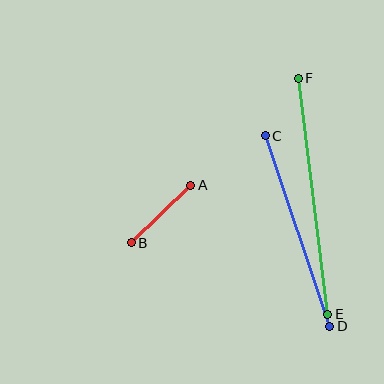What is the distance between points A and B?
The distance is approximately 83 pixels.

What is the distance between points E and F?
The distance is approximately 238 pixels.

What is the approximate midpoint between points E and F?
The midpoint is at approximately (313, 196) pixels.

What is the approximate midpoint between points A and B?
The midpoint is at approximately (161, 214) pixels.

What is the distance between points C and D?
The distance is approximately 201 pixels.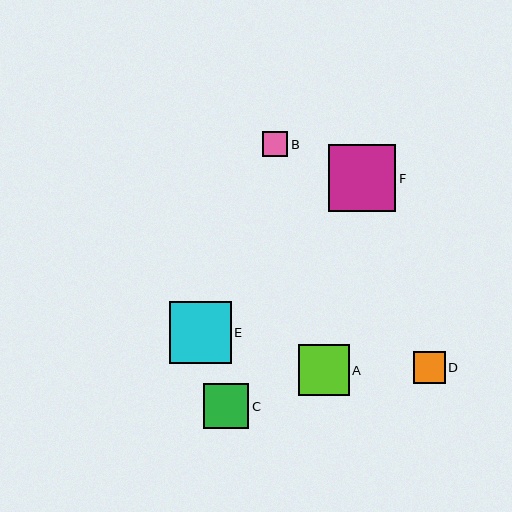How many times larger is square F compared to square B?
Square F is approximately 2.7 times the size of square B.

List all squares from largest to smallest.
From largest to smallest: F, E, A, C, D, B.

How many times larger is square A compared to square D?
Square A is approximately 1.6 times the size of square D.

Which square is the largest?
Square F is the largest with a size of approximately 67 pixels.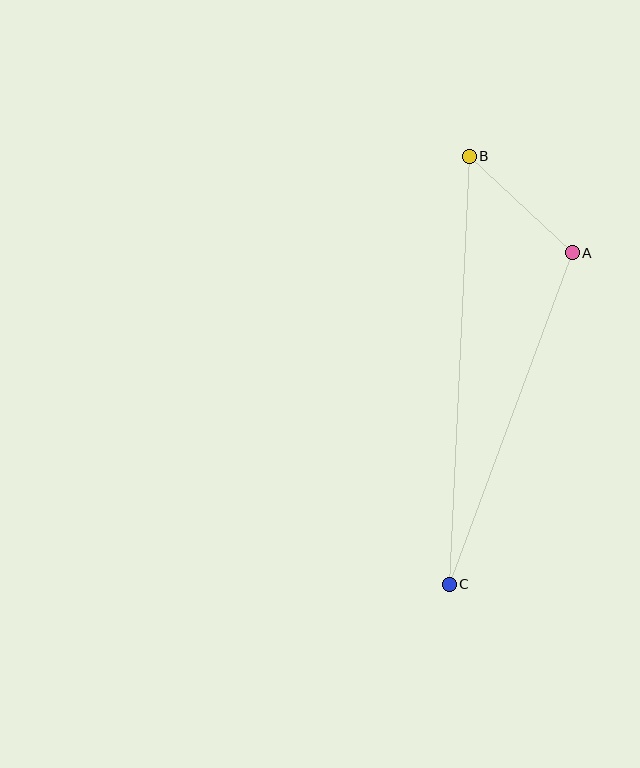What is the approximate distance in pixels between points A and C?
The distance between A and C is approximately 354 pixels.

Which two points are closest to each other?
Points A and B are closest to each other.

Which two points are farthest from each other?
Points B and C are farthest from each other.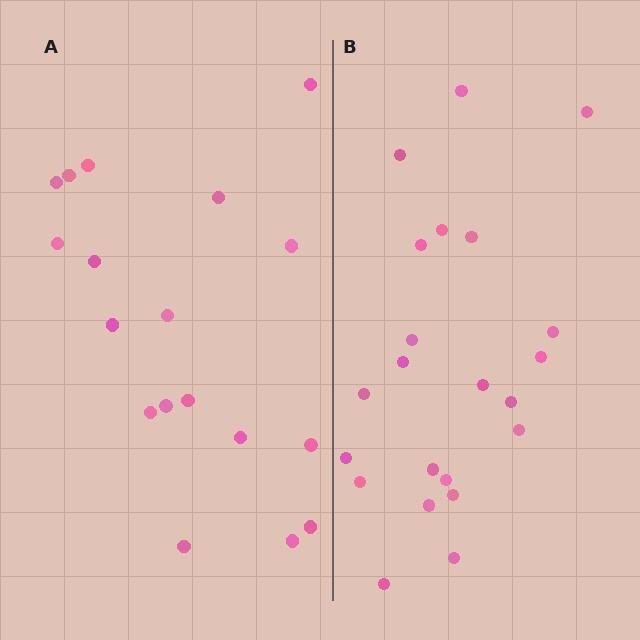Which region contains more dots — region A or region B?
Region B (the right region) has more dots.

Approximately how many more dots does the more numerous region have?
Region B has about 4 more dots than region A.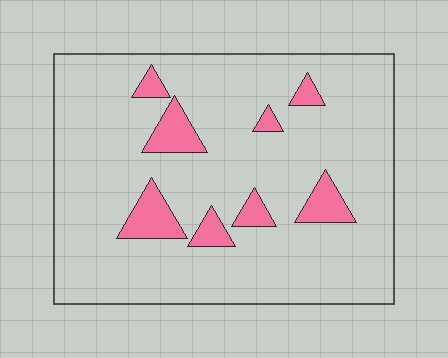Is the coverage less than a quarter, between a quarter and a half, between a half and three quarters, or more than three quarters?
Less than a quarter.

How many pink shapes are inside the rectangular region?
8.